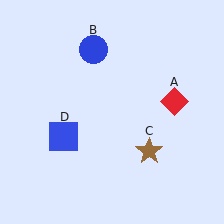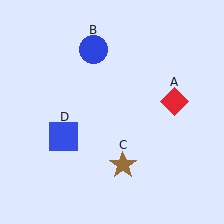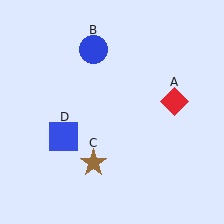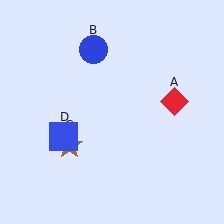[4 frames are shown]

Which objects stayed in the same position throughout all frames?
Red diamond (object A) and blue circle (object B) and blue square (object D) remained stationary.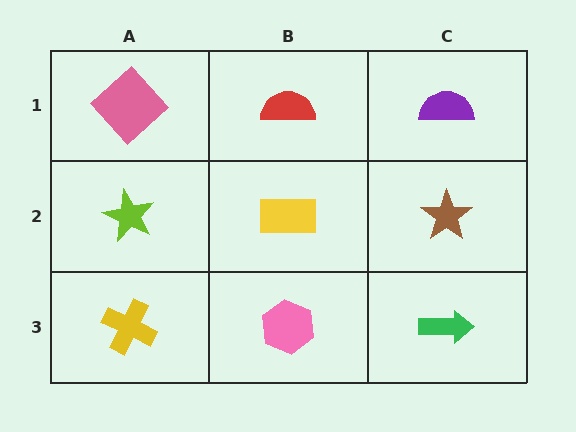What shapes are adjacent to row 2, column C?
A purple semicircle (row 1, column C), a green arrow (row 3, column C), a yellow rectangle (row 2, column B).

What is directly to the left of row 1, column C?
A red semicircle.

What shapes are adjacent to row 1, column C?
A brown star (row 2, column C), a red semicircle (row 1, column B).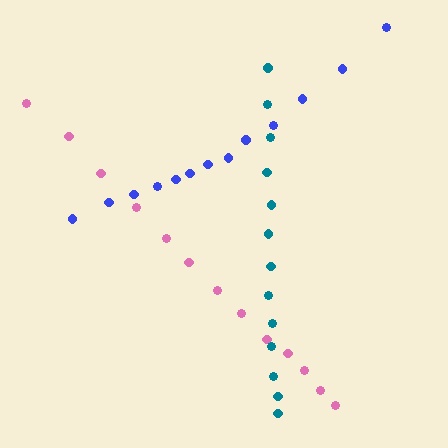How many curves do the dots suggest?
There are 3 distinct paths.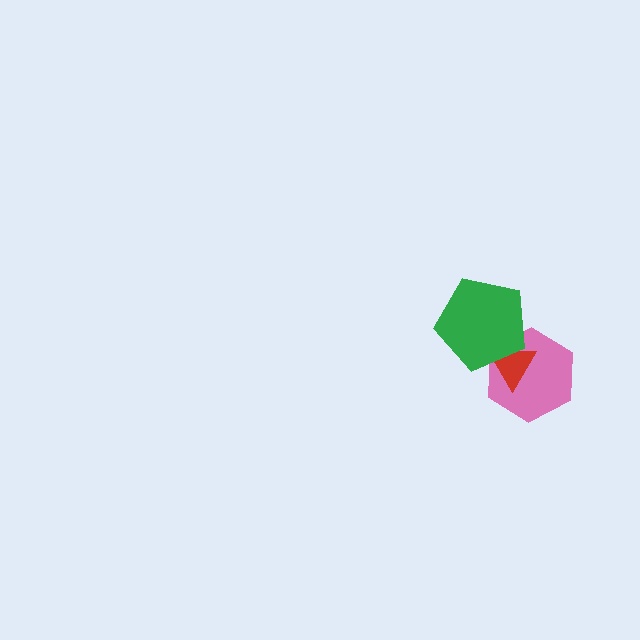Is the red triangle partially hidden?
Yes, it is partially covered by another shape.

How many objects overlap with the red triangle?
2 objects overlap with the red triangle.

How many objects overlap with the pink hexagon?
2 objects overlap with the pink hexagon.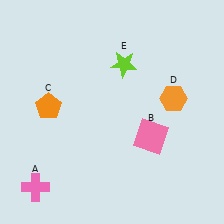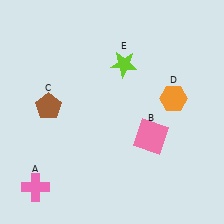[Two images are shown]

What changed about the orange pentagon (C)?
In Image 1, C is orange. In Image 2, it changed to brown.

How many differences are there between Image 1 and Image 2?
There is 1 difference between the two images.